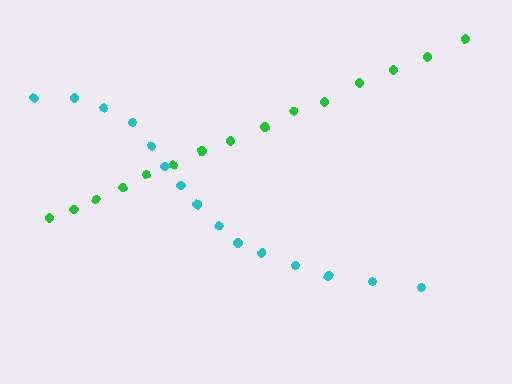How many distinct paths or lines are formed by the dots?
There are 2 distinct paths.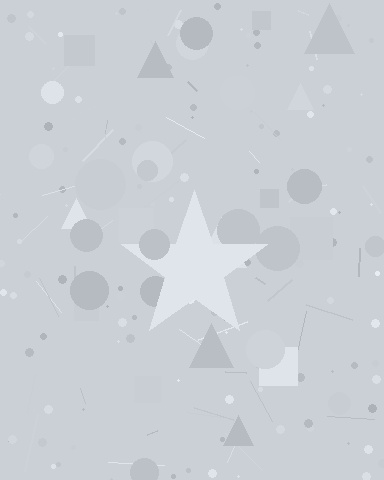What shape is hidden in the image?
A star is hidden in the image.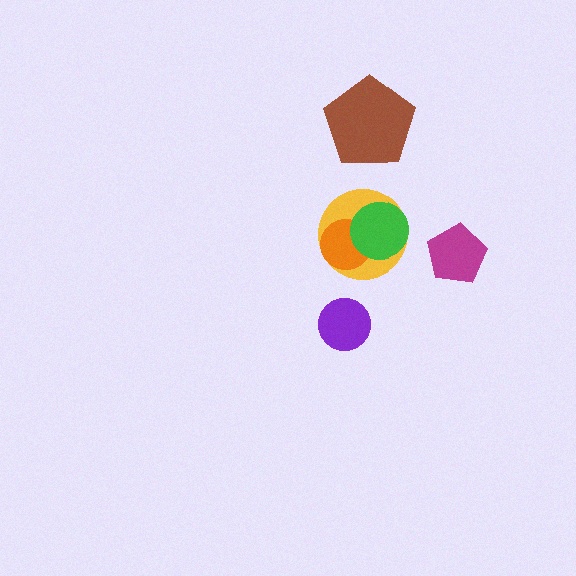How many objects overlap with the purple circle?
0 objects overlap with the purple circle.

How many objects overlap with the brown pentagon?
0 objects overlap with the brown pentagon.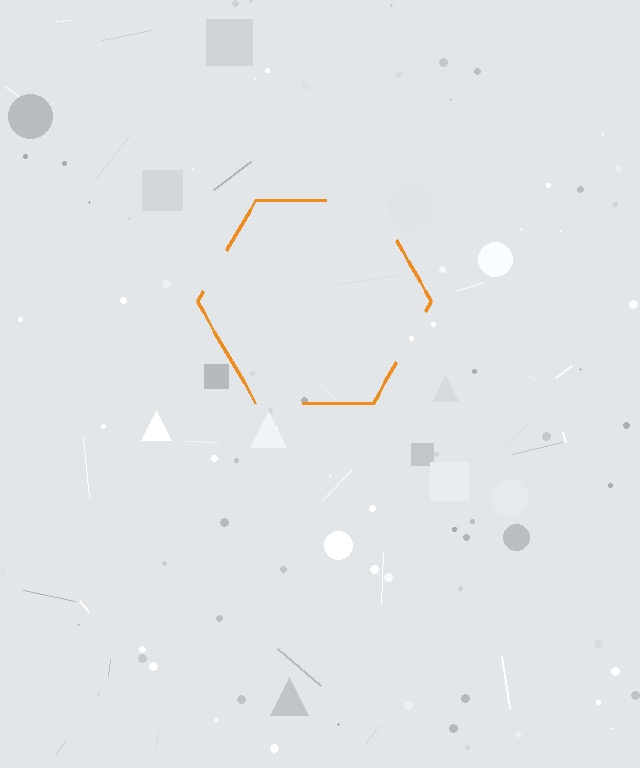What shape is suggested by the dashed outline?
The dashed outline suggests a hexagon.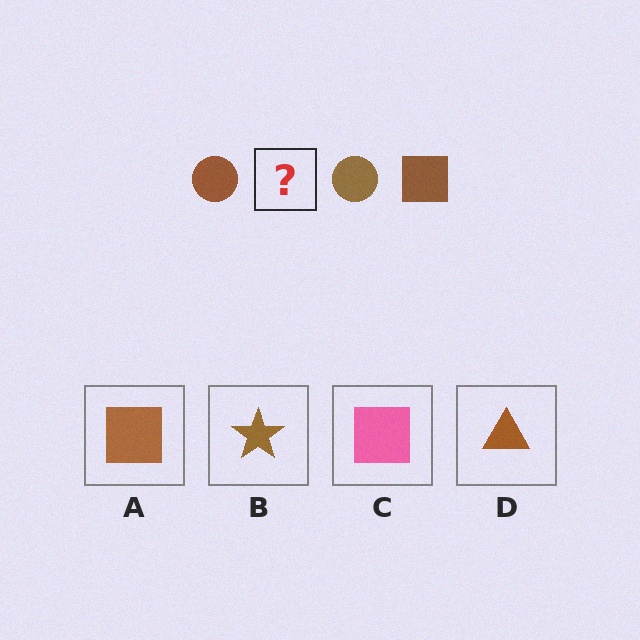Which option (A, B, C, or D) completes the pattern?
A.